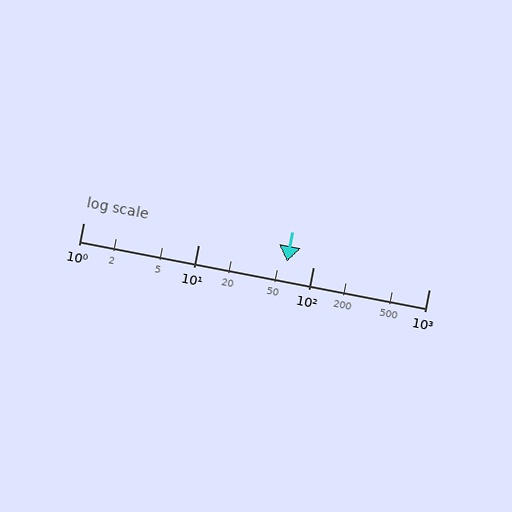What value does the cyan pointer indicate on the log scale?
The pointer indicates approximately 59.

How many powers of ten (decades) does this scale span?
The scale spans 3 decades, from 1 to 1000.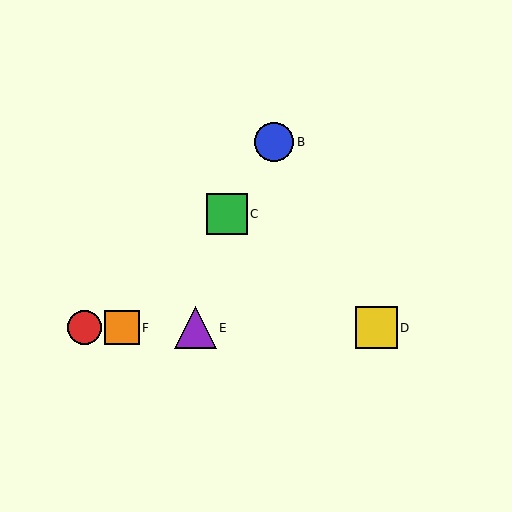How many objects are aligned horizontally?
4 objects (A, D, E, F) are aligned horizontally.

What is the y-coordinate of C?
Object C is at y≈214.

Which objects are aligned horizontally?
Objects A, D, E, F are aligned horizontally.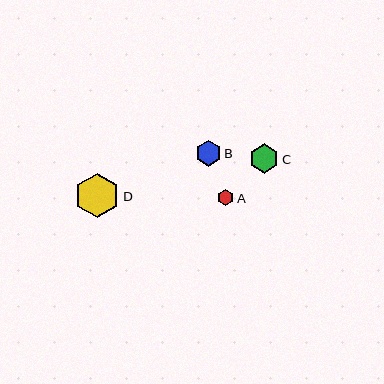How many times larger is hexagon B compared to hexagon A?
Hexagon B is approximately 1.6 times the size of hexagon A.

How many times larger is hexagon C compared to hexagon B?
Hexagon C is approximately 1.1 times the size of hexagon B.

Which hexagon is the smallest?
Hexagon A is the smallest with a size of approximately 16 pixels.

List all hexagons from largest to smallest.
From largest to smallest: D, C, B, A.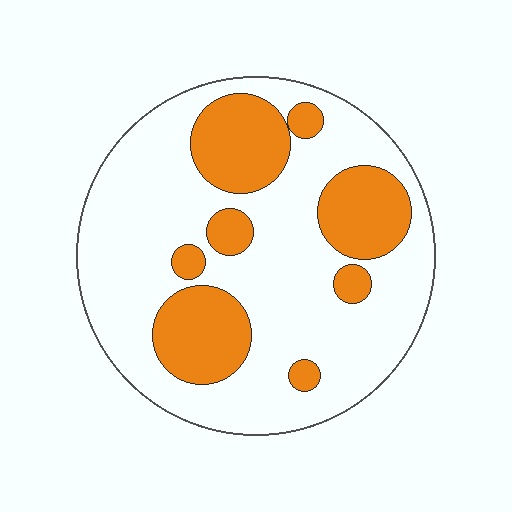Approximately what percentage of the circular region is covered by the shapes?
Approximately 30%.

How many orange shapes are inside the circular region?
8.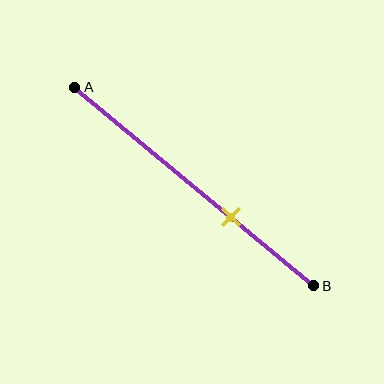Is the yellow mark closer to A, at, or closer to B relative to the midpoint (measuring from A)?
The yellow mark is closer to point B than the midpoint of segment AB.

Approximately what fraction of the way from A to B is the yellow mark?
The yellow mark is approximately 65% of the way from A to B.